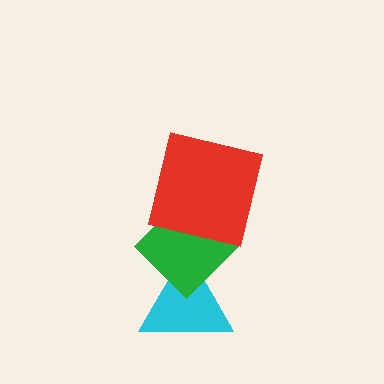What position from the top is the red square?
The red square is 1st from the top.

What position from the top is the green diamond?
The green diamond is 2nd from the top.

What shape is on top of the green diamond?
The red square is on top of the green diamond.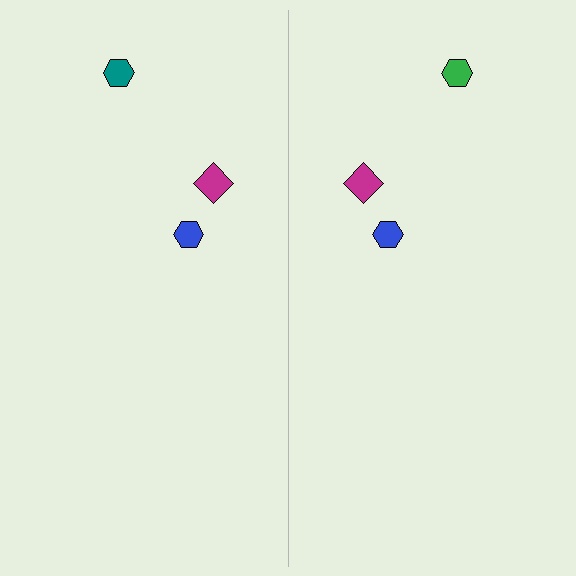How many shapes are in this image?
There are 6 shapes in this image.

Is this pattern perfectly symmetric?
No, the pattern is not perfectly symmetric. The green hexagon on the right side breaks the symmetry — its mirror counterpart is teal.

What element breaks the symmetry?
The green hexagon on the right side breaks the symmetry — its mirror counterpart is teal.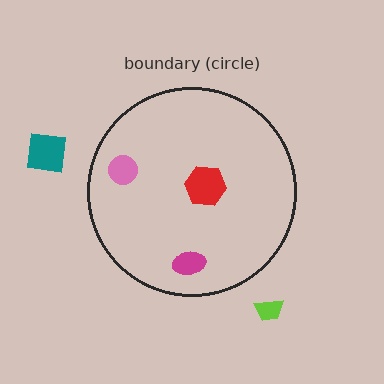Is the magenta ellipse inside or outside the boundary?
Inside.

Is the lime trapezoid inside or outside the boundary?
Outside.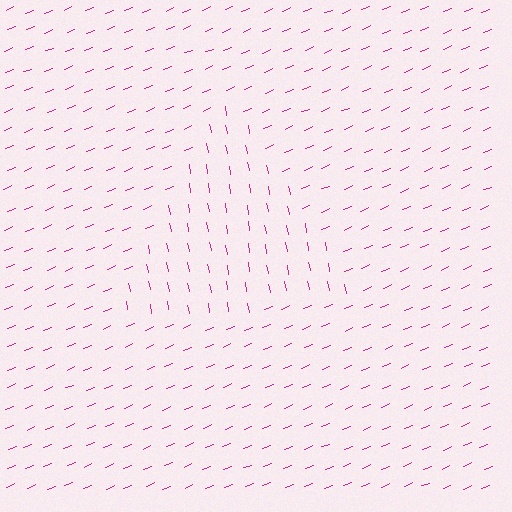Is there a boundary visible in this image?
Yes, there is a texture boundary formed by a change in line orientation.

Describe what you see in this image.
The image is filled with small magenta line segments. A triangle region in the image has lines oriented differently from the surrounding lines, creating a visible texture boundary.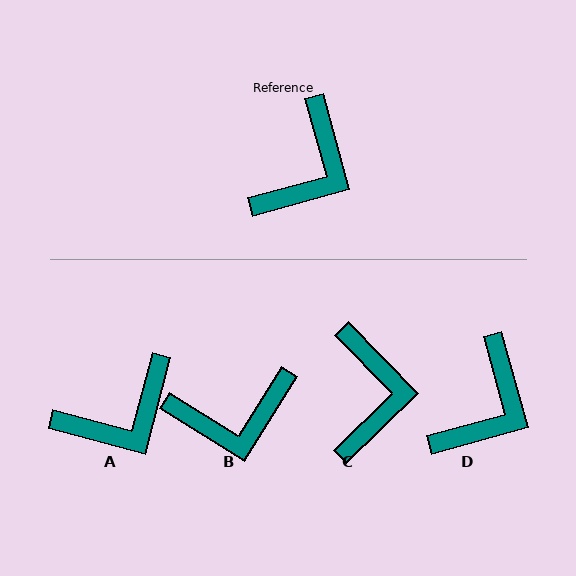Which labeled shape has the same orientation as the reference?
D.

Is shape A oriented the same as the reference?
No, it is off by about 30 degrees.